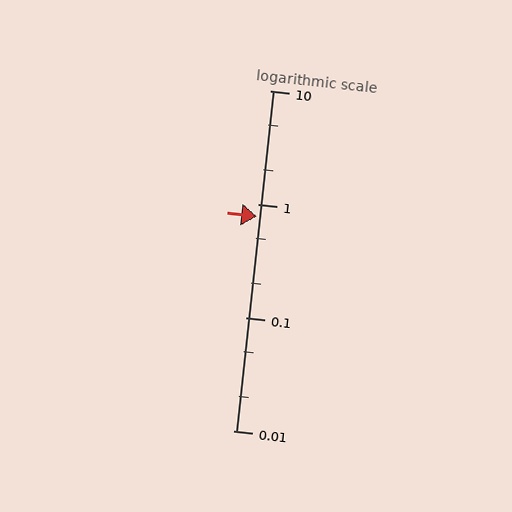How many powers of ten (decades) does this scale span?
The scale spans 3 decades, from 0.01 to 10.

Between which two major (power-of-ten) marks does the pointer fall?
The pointer is between 0.1 and 1.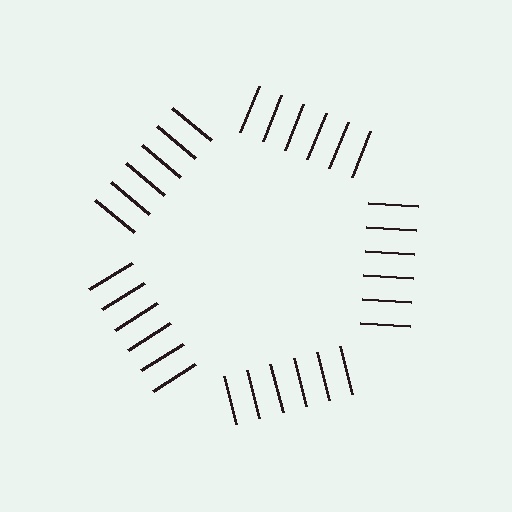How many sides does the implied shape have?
5 sides — the line-ends trace a pentagon.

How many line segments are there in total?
30 — 6 along each of the 5 edges.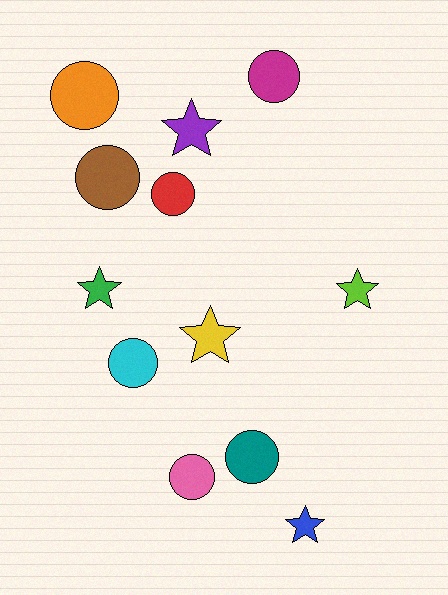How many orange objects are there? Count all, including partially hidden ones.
There is 1 orange object.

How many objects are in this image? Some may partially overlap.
There are 12 objects.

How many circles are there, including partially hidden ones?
There are 7 circles.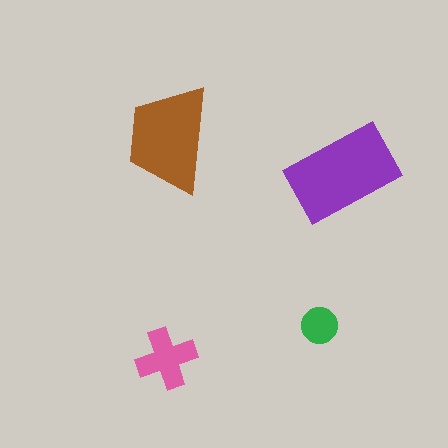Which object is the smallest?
The green circle.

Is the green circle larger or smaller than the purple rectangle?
Smaller.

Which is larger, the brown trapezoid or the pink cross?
The brown trapezoid.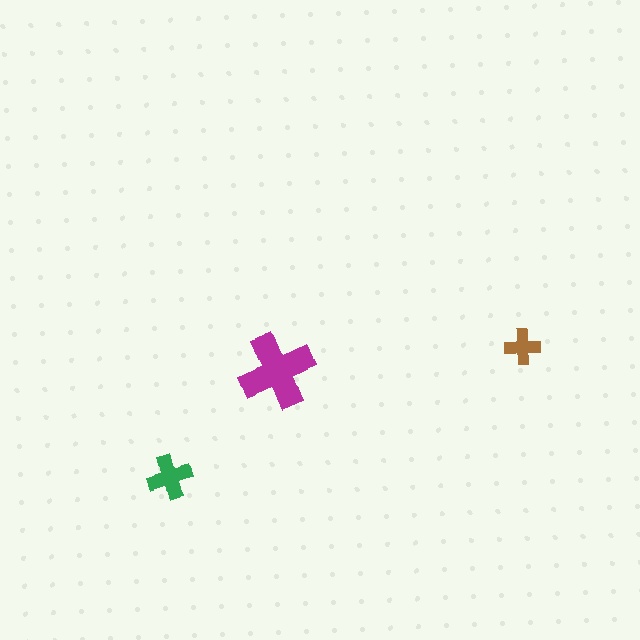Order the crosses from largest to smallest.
the magenta one, the green one, the brown one.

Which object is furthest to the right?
The brown cross is rightmost.